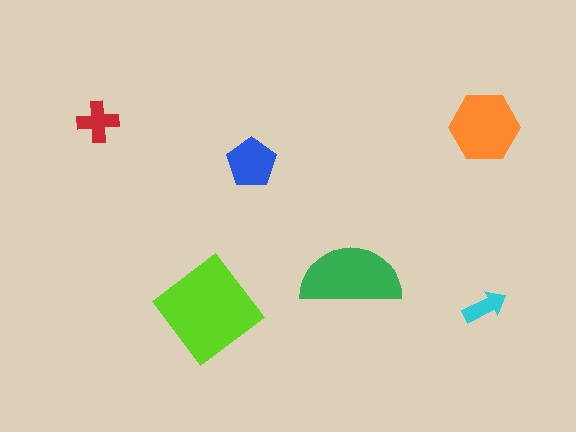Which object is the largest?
The lime diamond.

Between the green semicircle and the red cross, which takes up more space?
The green semicircle.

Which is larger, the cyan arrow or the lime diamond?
The lime diamond.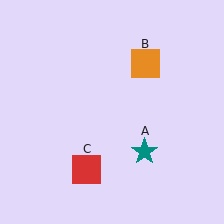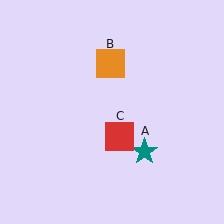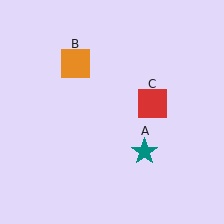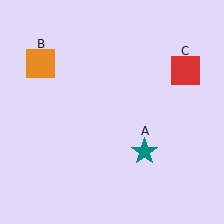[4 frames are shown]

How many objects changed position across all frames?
2 objects changed position: orange square (object B), red square (object C).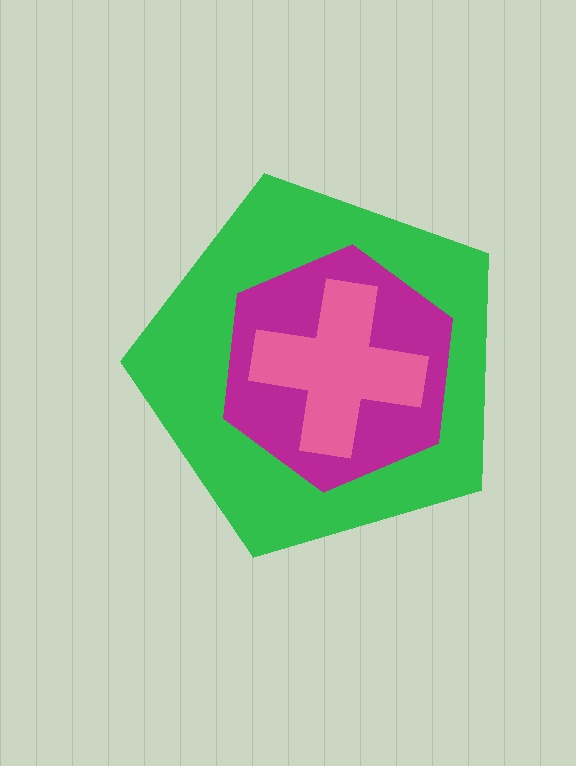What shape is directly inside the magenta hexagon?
The pink cross.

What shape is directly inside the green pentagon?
The magenta hexagon.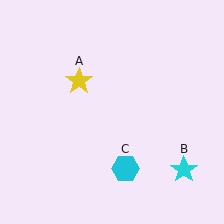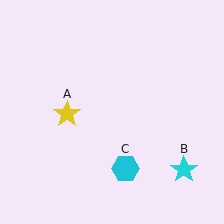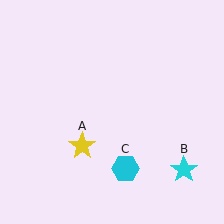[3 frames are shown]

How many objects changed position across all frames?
1 object changed position: yellow star (object A).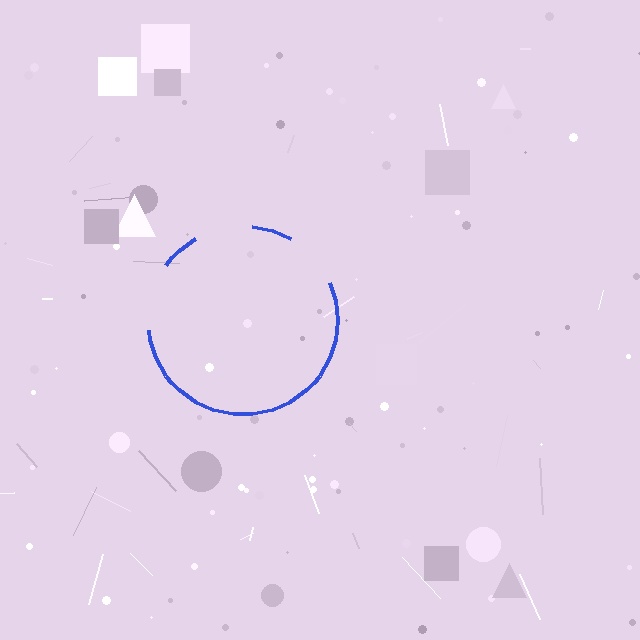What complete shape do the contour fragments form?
The contour fragments form a circle.